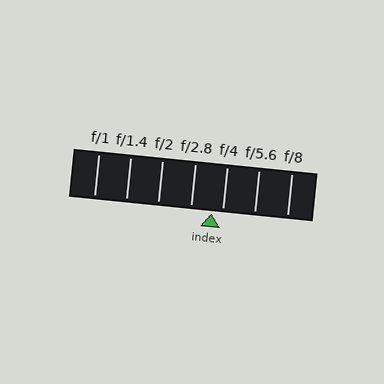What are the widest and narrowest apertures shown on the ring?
The widest aperture shown is f/1 and the narrowest is f/8.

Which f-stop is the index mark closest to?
The index mark is closest to f/4.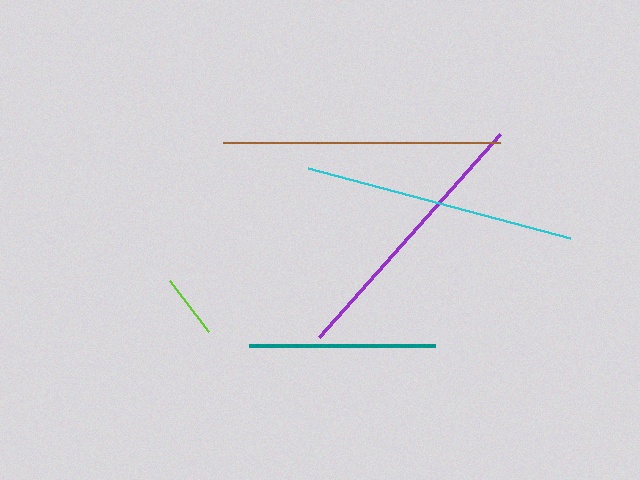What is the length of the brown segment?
The brown segment is approximately 277 pixels long.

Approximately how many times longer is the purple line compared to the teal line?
The purple line is approximately 1.5 times the length of the teal line.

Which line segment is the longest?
The brown line is the longest at approximately 277 pixels.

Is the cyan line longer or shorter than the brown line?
The brown line is longer than the cyan line.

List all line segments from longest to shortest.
From longest to shortest: brown, purple, cyan, teal, lime.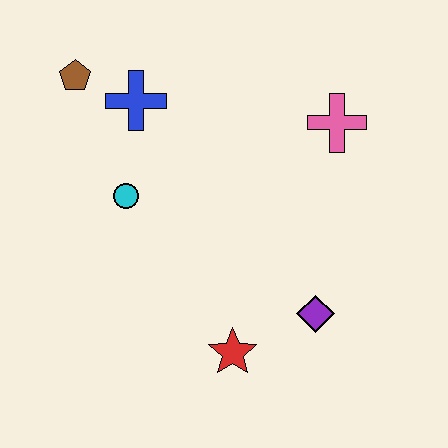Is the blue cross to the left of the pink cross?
Yes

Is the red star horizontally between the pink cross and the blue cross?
Yes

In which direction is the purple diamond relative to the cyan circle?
The purple diamond is to the right of the cyan circle.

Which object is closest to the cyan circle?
The blue cross is closest to the cyan circle.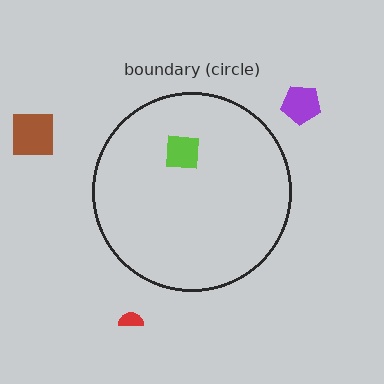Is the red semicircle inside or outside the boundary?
Outside.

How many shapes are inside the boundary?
1 inside, 3 outside.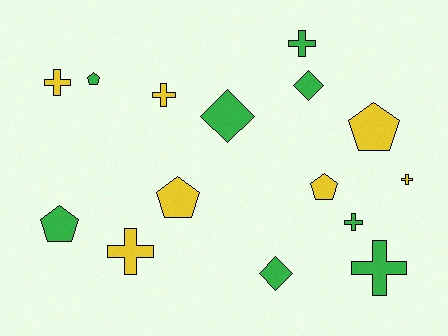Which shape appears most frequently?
Cross, with 7 objects.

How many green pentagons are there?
There are 2 green pentagons.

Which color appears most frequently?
Green, with 8 objects.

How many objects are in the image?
There are 15 objects.